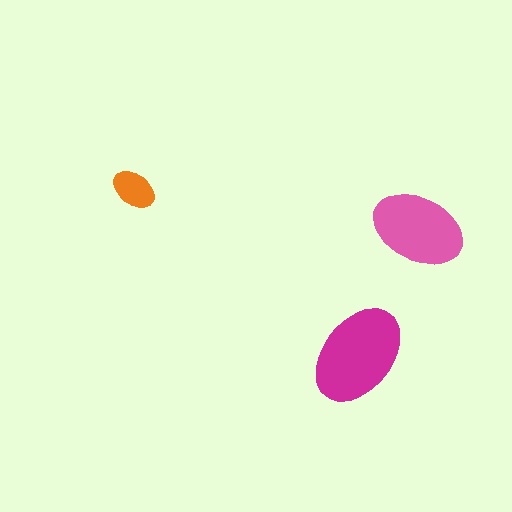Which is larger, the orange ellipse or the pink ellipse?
The pink one.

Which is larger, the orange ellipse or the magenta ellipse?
The magenta one.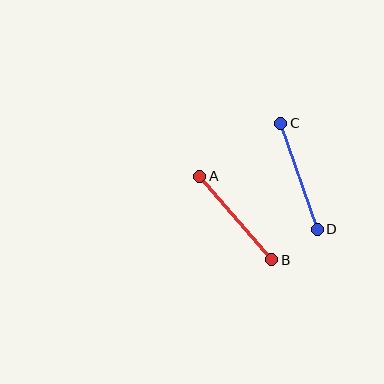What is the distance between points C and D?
The distance is approximately 112 pixels.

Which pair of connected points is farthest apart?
Points C and D are farthest apart.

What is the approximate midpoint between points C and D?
The midpoint is at approximately (299, 176) pixels.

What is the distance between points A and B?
The distance is approximately 110 pixels.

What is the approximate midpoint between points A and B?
The midpoint is at approximately (236, 218) pixels.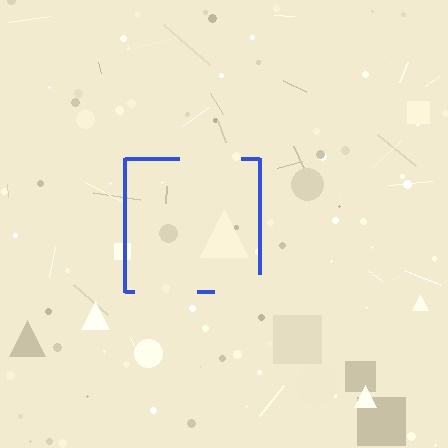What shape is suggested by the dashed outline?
The dashed outline suggests a square.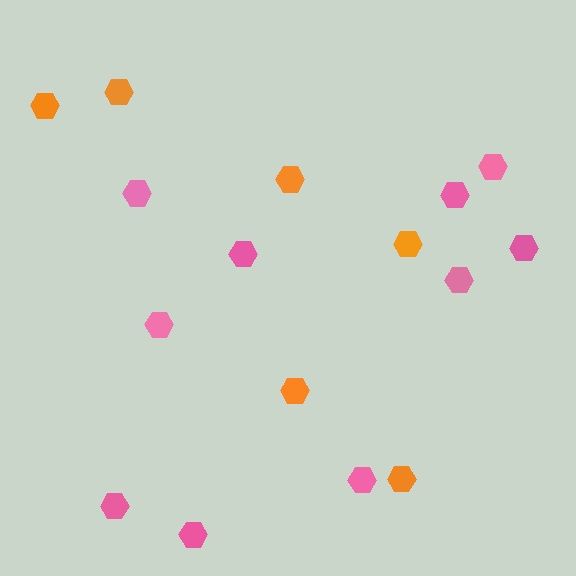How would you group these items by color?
There are 2 groups: one group of orange hexagons (6) and one group of pink hexagons (10).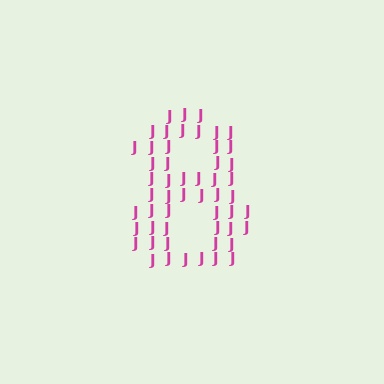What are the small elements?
The small elements are letter J's.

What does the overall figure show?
The overall figure shows the digit 8.